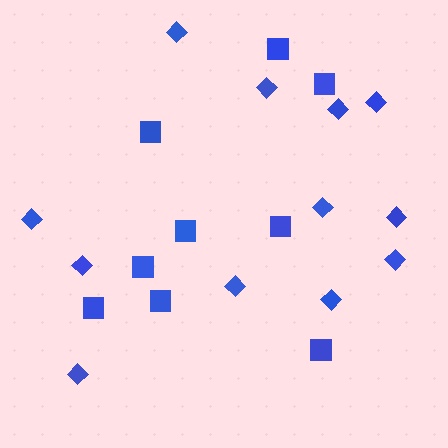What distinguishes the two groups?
There are 2 groups: one group of diamonds (12) and one group of squares (9).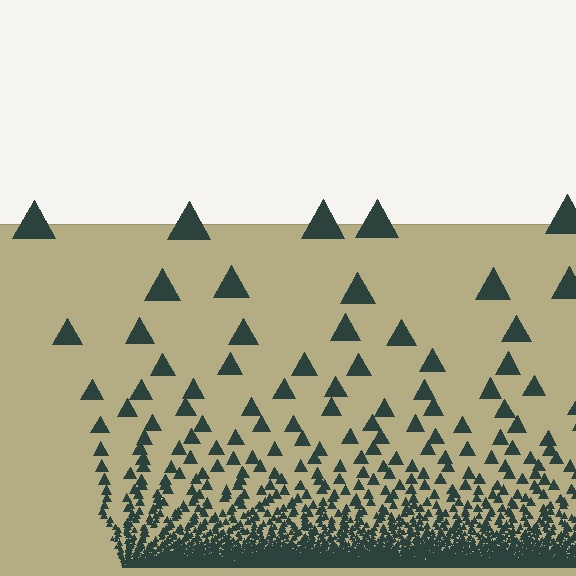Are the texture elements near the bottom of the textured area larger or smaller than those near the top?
Smaller. The gradient is inverted — elements near the bottom are smaller and denser.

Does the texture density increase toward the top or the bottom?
Density increases toward the bottom.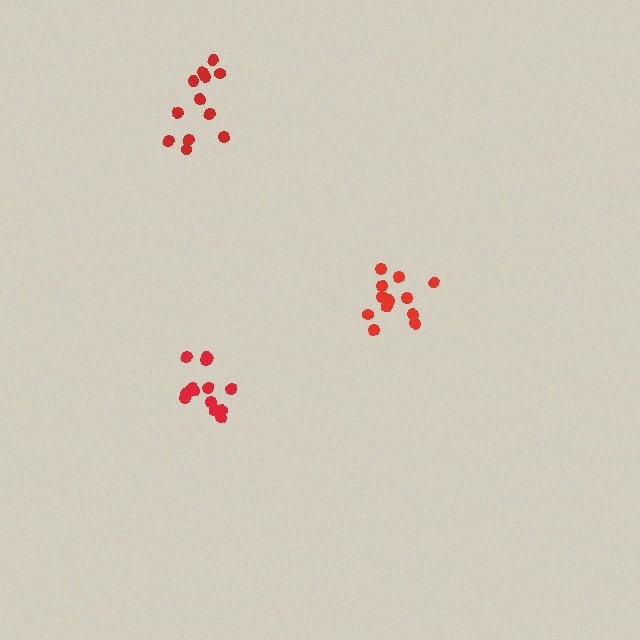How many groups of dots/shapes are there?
There are 3 groups.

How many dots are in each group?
Group 1: 15 dots, Group 2: 12 dots, Group 3: 14 dots (41 total).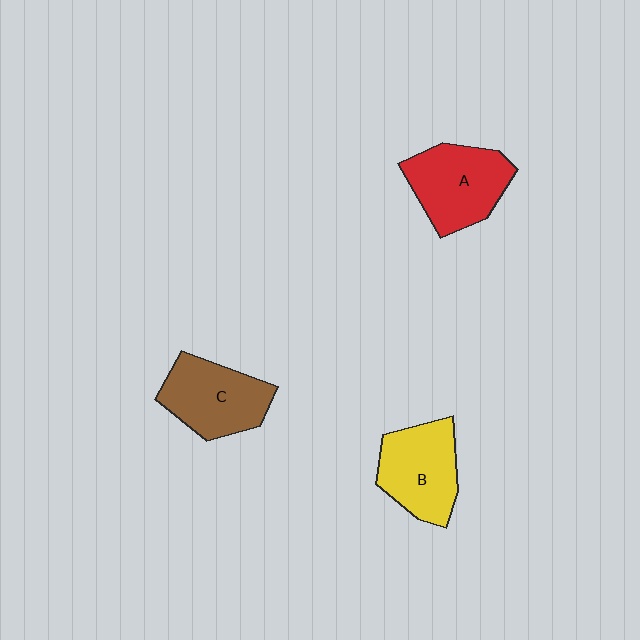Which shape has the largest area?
Shape A (red).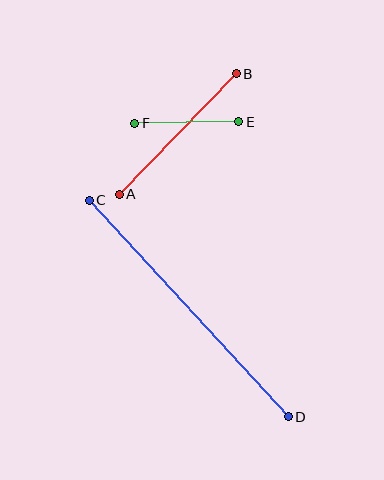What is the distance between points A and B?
The distance is approximately 168 pixels.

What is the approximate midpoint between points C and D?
The midpoint is at approximately (189, 309) pixels.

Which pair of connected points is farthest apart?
Points C and D are farthest apart.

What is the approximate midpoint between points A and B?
The midpoint is at approximately (178, 134) pixels.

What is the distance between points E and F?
The distance is approximately 104 pixels.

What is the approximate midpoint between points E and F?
The midpoint is at approximately (187, 123) pixels.